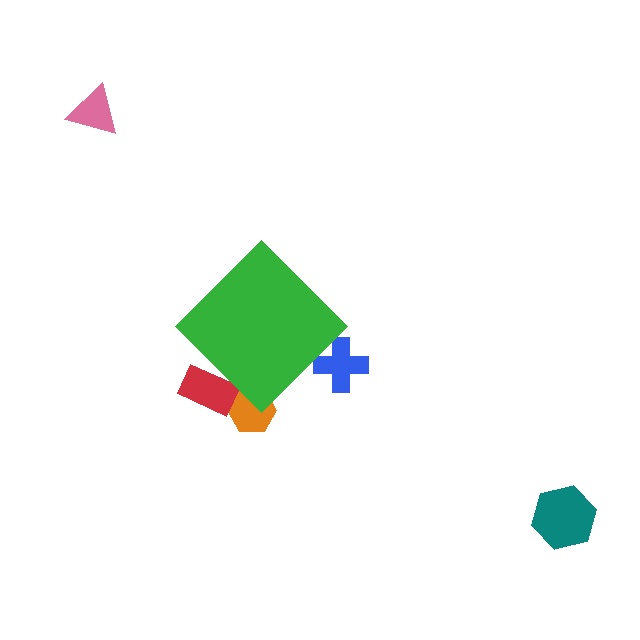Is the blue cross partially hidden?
Yes, the blue cross is partially hidden behind the green diamond.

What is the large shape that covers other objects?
A green diamond.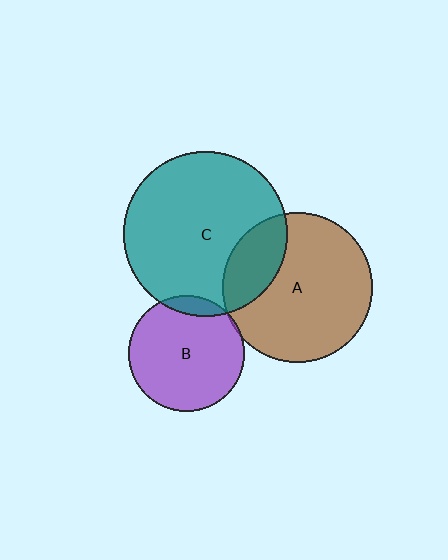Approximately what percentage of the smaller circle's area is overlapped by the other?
Approximately 25%.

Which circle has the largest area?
Circle C (teal).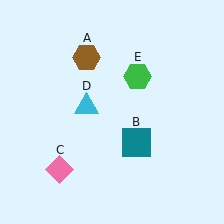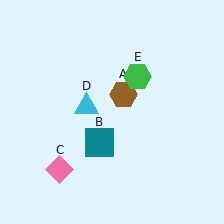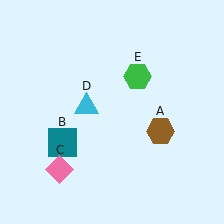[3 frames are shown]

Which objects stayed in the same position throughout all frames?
Pink diamond (object C) and cyan triangle (object D) and green hexagon (object E) remained stationary.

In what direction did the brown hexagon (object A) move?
The brown hexagon (object A) moved down and to the right.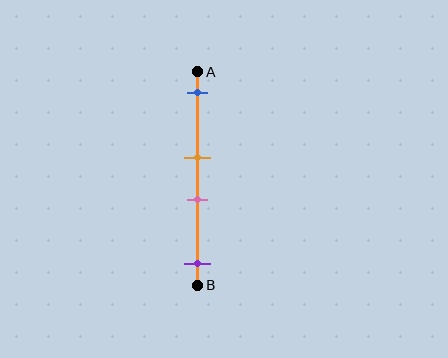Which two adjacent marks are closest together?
The orange and pink marks are the closest adjacent pair.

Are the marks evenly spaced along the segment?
No, the marks are not evenly spaced.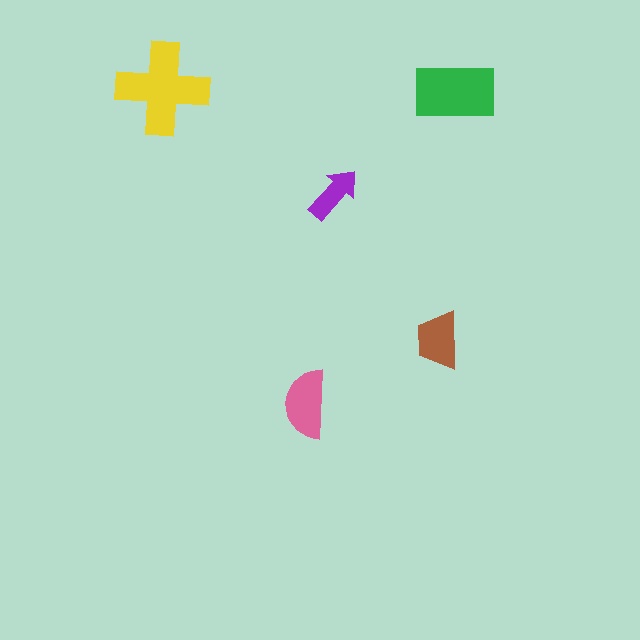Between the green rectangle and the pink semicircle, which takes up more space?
The green rectangle.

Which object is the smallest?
The purple arrow.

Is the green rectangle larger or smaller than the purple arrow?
Larger.